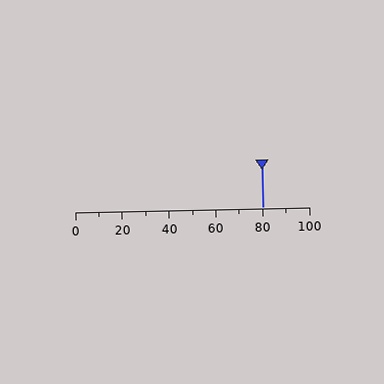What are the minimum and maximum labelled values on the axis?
The axis runs from 0 to 100.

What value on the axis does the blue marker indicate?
The marker indicates approximately 80.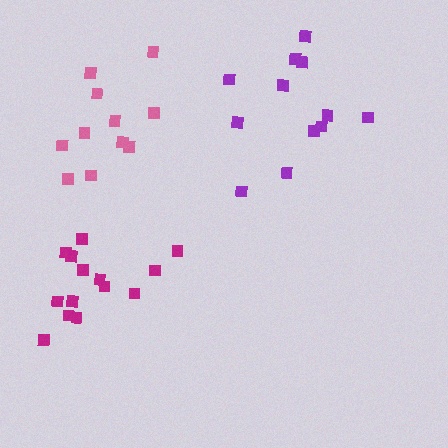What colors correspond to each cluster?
The clusters are colored: pink, magenta, purple.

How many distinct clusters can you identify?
There are 3 distinct clusters.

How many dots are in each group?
Group 1: 11 dots, Group 2: 14 dots, Group 3: 12 dots (37 total).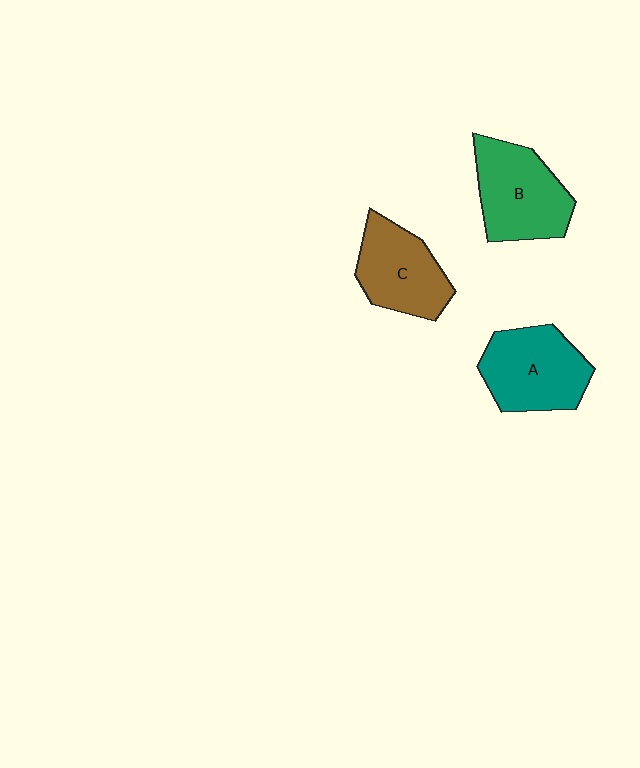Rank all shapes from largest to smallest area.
From largest to smallest: B (green), A (teal), C (brown).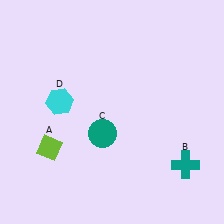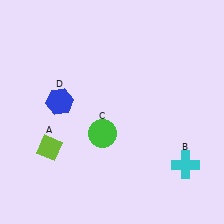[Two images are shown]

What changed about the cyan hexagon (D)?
In Image 1, D is cyan. In Image 2, it changed to blue.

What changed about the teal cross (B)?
In Image 1, B is teal. In Image 2, it changed to cyan.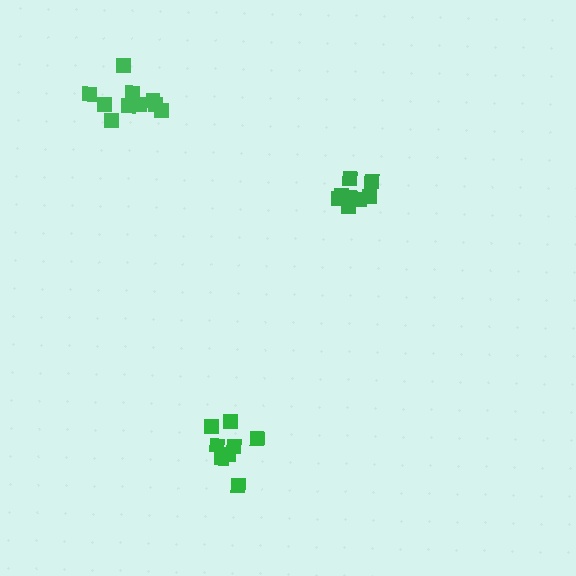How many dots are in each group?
Group 1: 11 dots, Group 2: 8 dots, Group 3: 8 dots (27 total).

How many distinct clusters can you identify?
There are 3 distinct clusters.